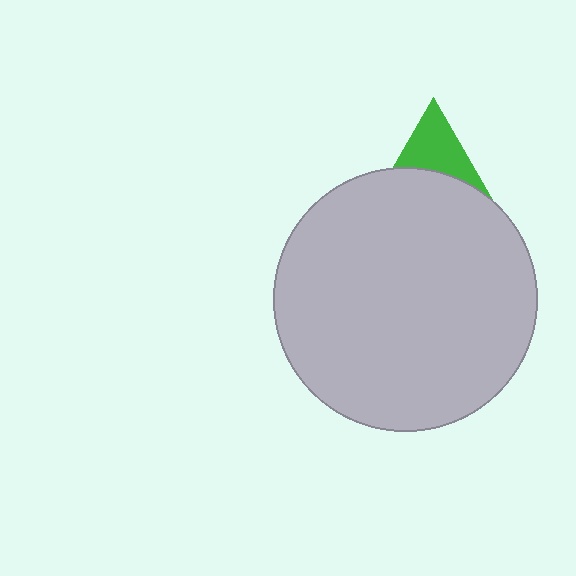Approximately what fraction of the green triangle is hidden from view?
Roughly 58% of the green triangle is hidden behind the light gray circle.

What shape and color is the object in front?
The object in front is a light gray circle.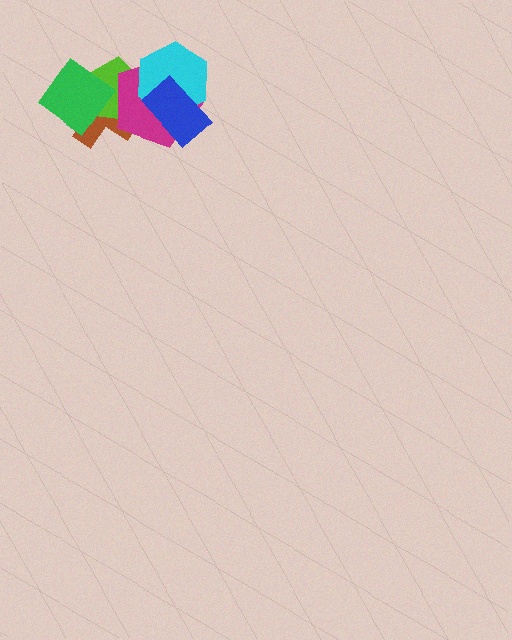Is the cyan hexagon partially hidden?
Yes, it is partially covered by another shape.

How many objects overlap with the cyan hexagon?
3 objects overlap with the cyan hexagon.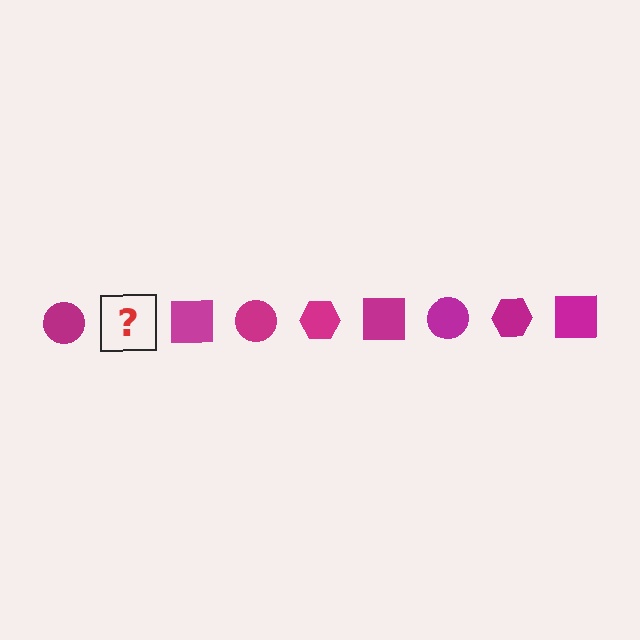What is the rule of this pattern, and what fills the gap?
The rule is that the pattern cycles through circle, hexagon, square shapes in magenta. The gap should be filled with a magenta hexagon.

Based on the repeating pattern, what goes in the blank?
The blank should be a magenta hexagon.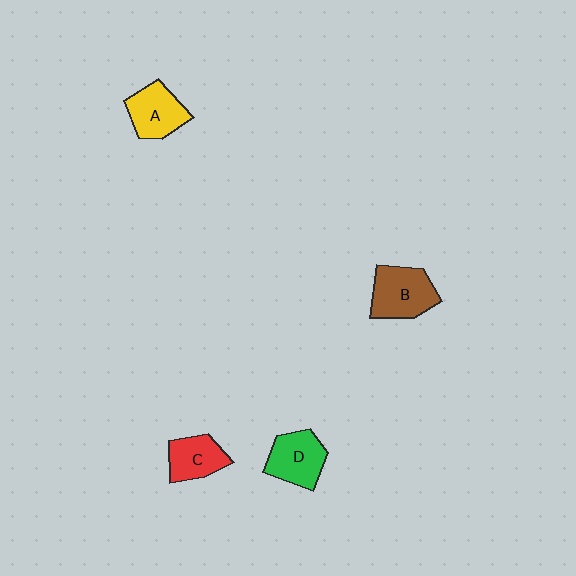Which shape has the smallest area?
Shape C (red).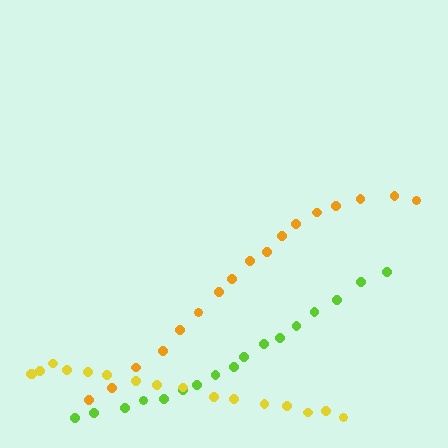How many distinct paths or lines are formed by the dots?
There are 3 distinct paths.